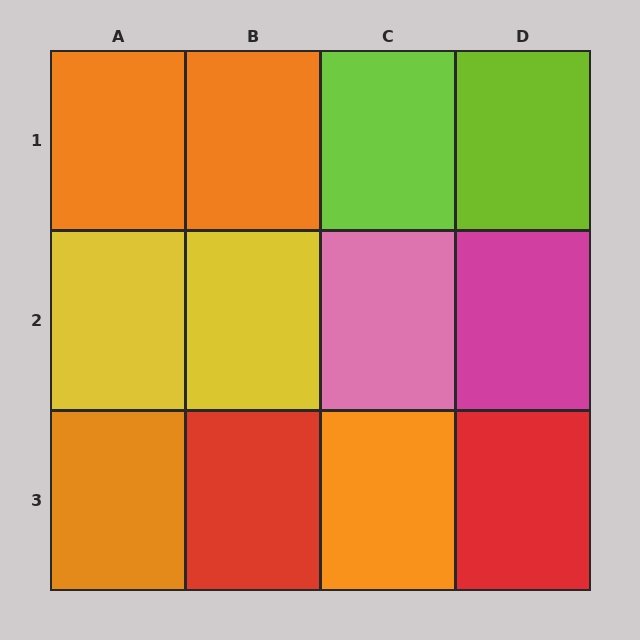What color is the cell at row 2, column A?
Yellow.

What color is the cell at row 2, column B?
Yellow.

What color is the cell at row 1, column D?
Lime.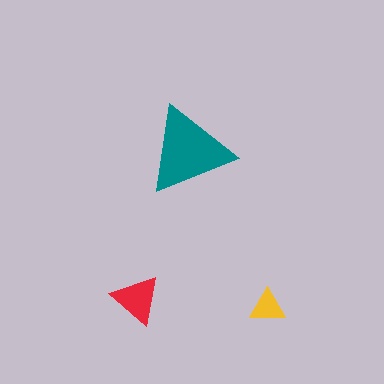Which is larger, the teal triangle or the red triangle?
The teal one.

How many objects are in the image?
There are 3 objects in the image.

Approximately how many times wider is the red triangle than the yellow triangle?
About 1.5 times wider.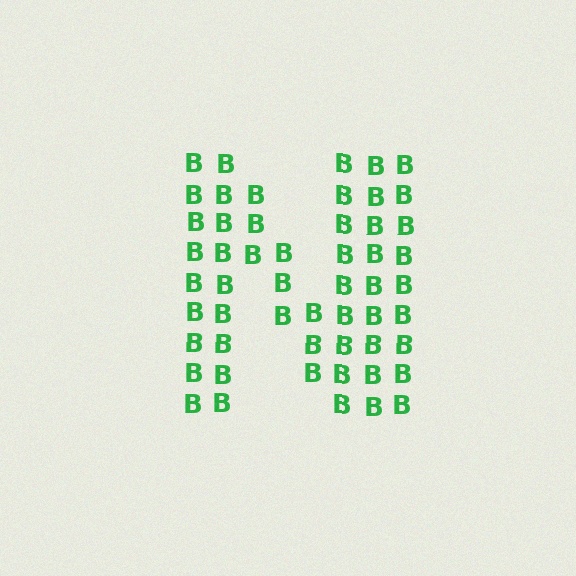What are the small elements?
The small elements are letter B's.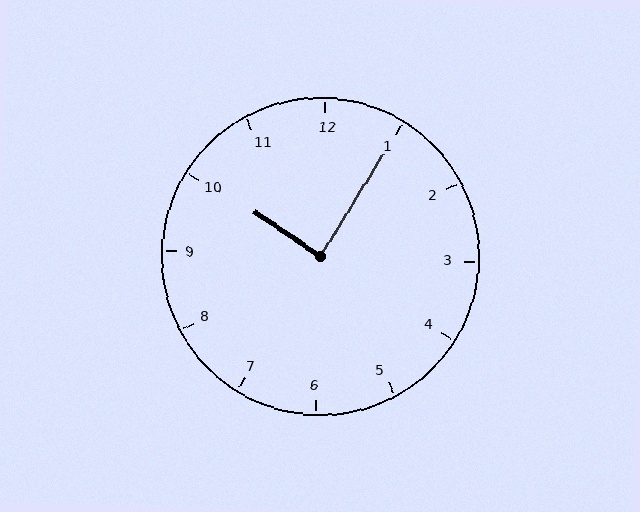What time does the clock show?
10:05.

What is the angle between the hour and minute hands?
Approximately 88 degrees.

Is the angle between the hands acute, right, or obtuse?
It is right.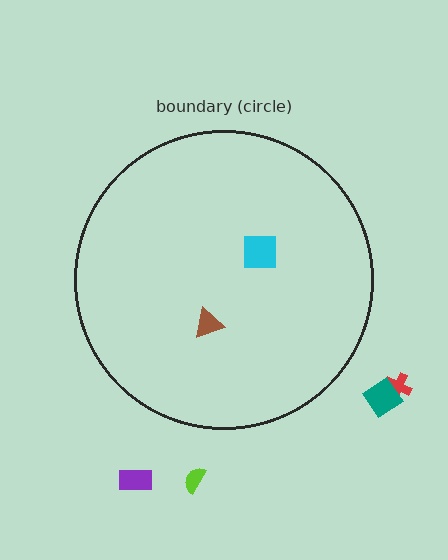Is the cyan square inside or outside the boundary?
Inside.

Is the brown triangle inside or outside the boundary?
Inside.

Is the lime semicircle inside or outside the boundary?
Outside.